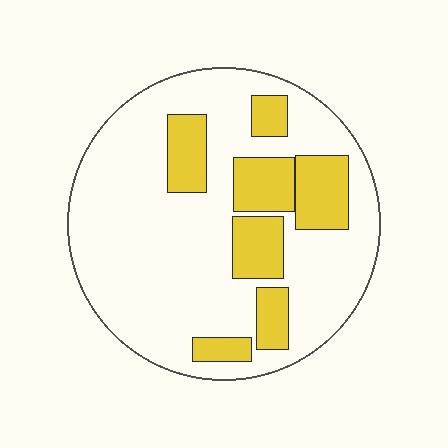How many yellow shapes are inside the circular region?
7.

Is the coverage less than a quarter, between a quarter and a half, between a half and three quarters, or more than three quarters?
Less than a quarter.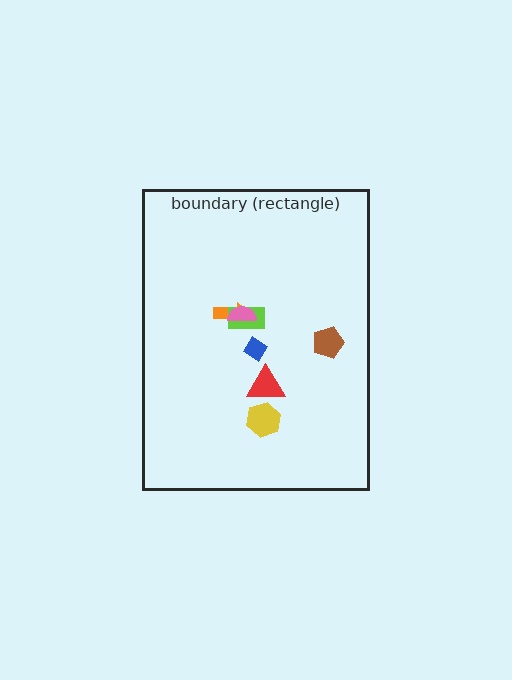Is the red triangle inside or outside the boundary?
Inside.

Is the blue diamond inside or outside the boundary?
Inside.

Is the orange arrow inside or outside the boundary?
Inside.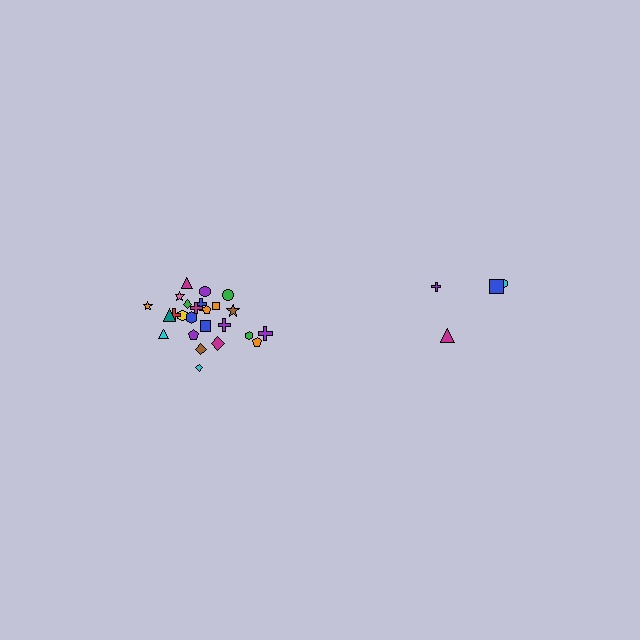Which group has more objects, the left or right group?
The left group.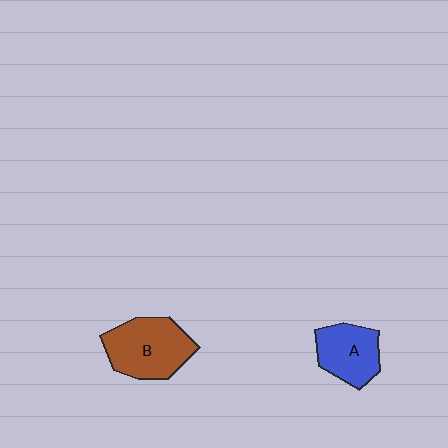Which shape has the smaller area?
Shape A (blue).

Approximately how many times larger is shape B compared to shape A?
Approximately 1.4 times.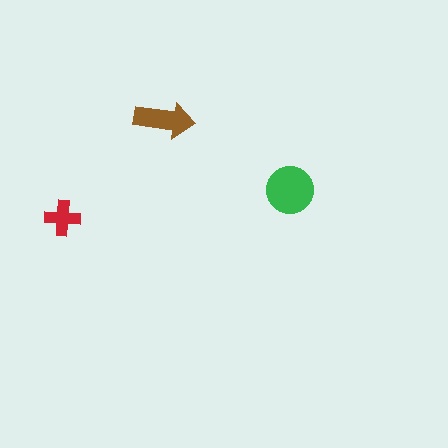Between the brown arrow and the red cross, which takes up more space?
The brown arrow.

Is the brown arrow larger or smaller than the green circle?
Smaller.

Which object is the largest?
The green circle.